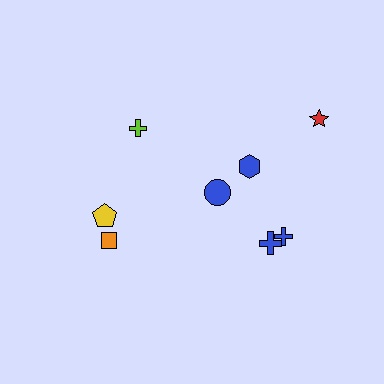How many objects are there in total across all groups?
There are 8 objects.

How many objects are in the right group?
There are 5 objects.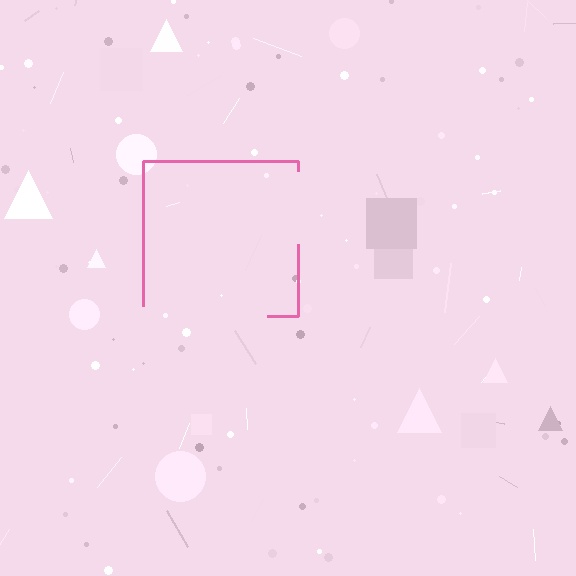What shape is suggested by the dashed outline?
The dashed outline suggests a square.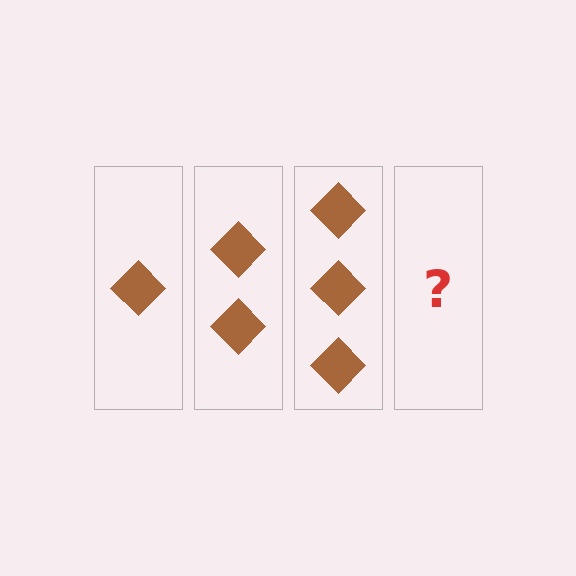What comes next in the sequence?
The next element should be 4 diamonds.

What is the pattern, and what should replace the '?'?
The pattern is that each step adds one more diamond. The '?' should be 4 diamonds.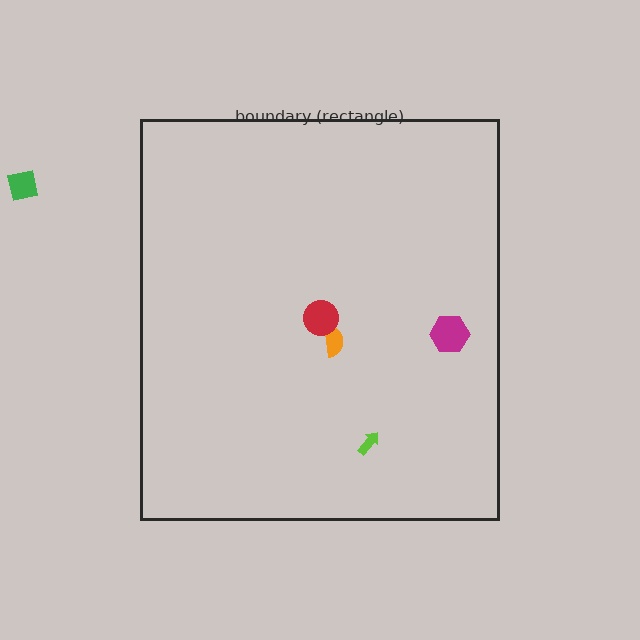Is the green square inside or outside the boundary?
Outside.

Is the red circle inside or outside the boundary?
Inside.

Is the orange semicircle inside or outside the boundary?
Inside.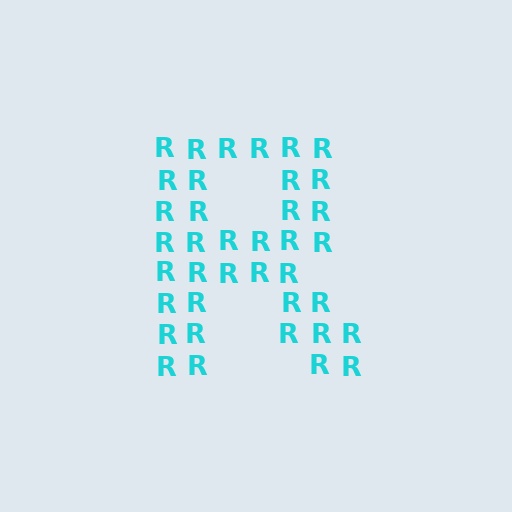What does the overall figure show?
The overall figure shows the letter R.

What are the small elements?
The small elements are letter R's.